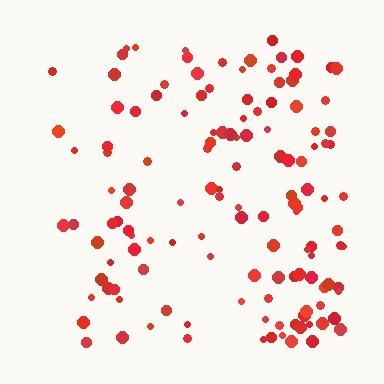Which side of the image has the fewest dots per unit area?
The left.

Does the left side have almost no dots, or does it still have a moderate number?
Still a moderate number, just noticeably fewer than the right.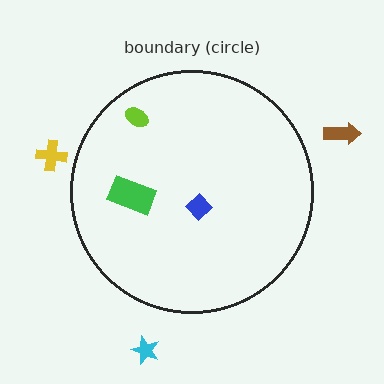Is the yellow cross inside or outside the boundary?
Outside.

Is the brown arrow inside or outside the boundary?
Outside.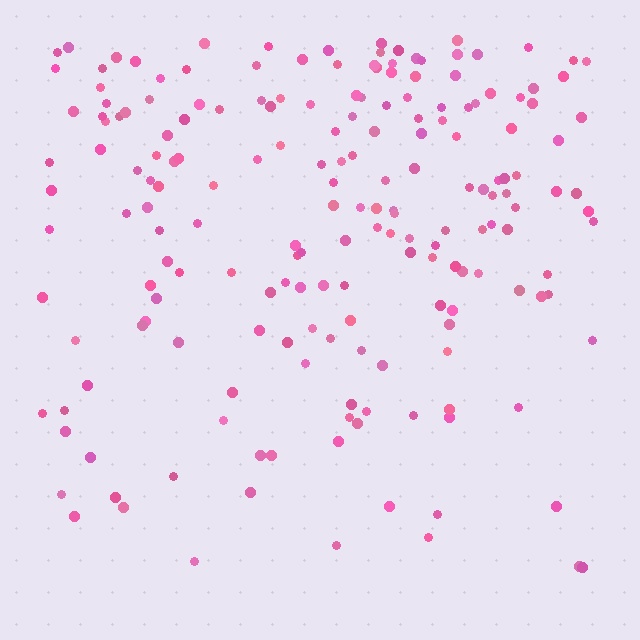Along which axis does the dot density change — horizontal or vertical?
Vertical.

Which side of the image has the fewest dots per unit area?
The bottom.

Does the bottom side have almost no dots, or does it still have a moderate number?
Still a moderate number, just noticeably fewer than the top.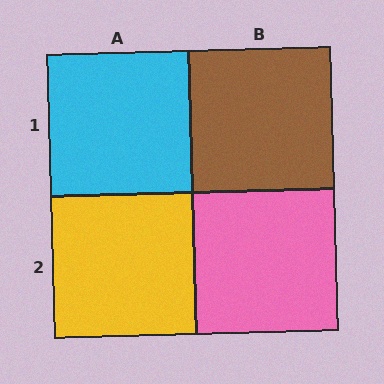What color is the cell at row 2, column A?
Yellow.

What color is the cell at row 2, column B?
Pink.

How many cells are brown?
1 cell is brown.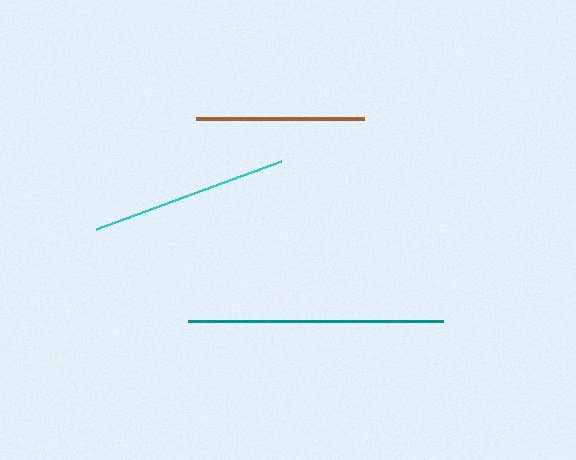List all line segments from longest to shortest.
From longest to shortest: teal, cyan, brown.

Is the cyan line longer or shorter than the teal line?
The teal line is longer than the cyan line.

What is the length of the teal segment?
The teal segment is approximately 254 pixels long.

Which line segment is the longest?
The teal line is the longest at approximately 254 pixels.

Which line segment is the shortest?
The brown line is the shortest at approximately 168 pixels.